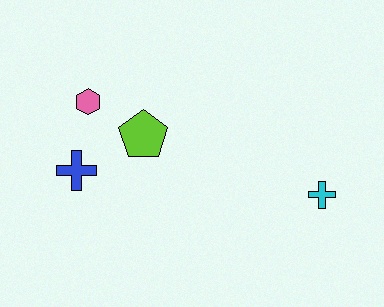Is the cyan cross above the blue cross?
No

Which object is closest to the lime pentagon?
The pink hexagon is closest to the lime pentagon.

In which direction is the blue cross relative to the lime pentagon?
The blue cross is to the left of the lime pentagon.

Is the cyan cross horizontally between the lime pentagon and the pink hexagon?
No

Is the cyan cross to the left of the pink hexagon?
No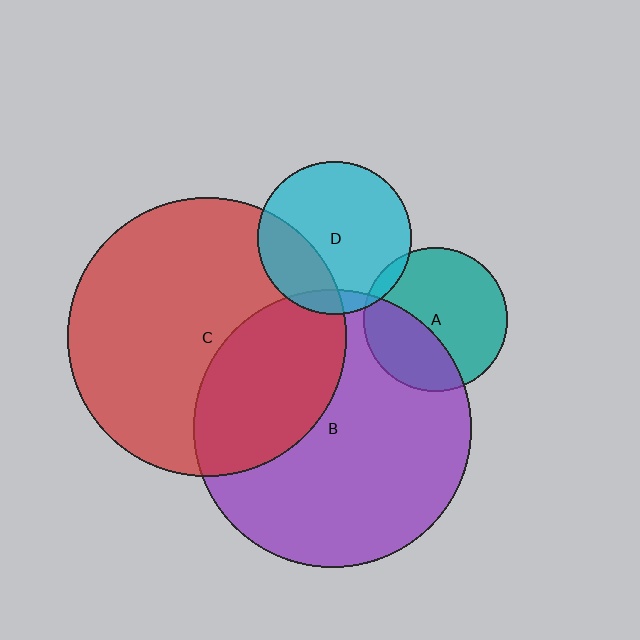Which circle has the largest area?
Circle C (red).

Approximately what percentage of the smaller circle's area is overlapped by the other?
Approximately 25%.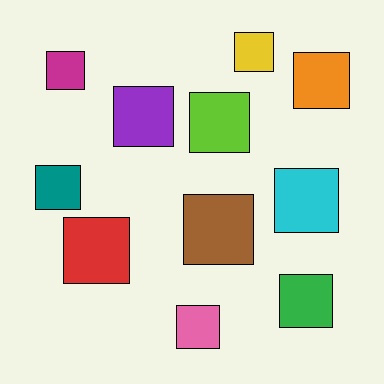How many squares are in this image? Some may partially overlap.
There are 11 squares.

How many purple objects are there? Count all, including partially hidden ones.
There is 1 purple object.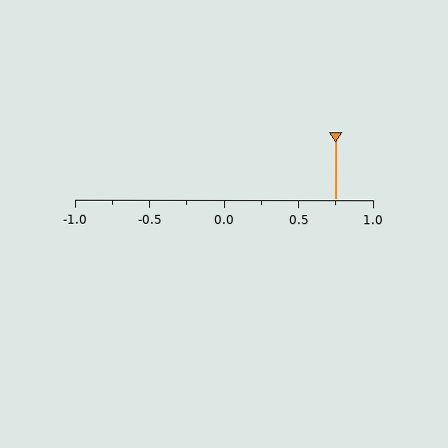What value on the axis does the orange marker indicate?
The marker indicates approximately 0.75.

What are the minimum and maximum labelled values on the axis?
The axis runs from -1.0 to 1.0.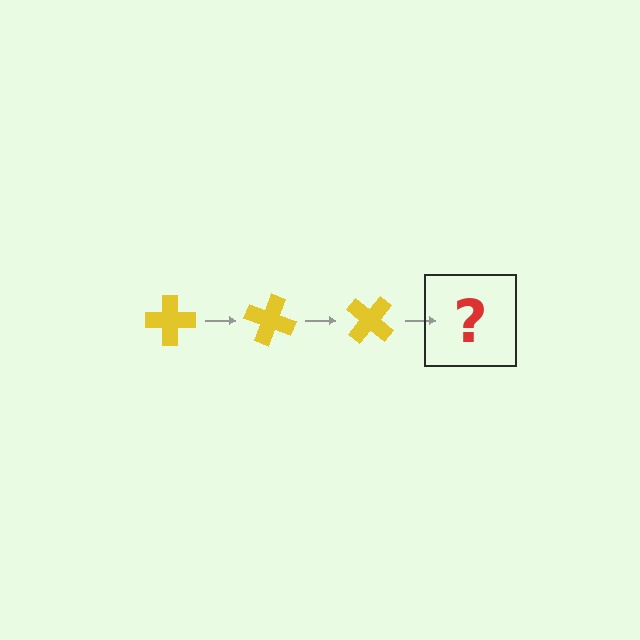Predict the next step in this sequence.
The next step is a yellow cross rotated 60 degrees.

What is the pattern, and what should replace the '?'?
The pattern is that the cross rotates 20 degrees each step. The '?' should be a yellow cross rotated 60 degrees.